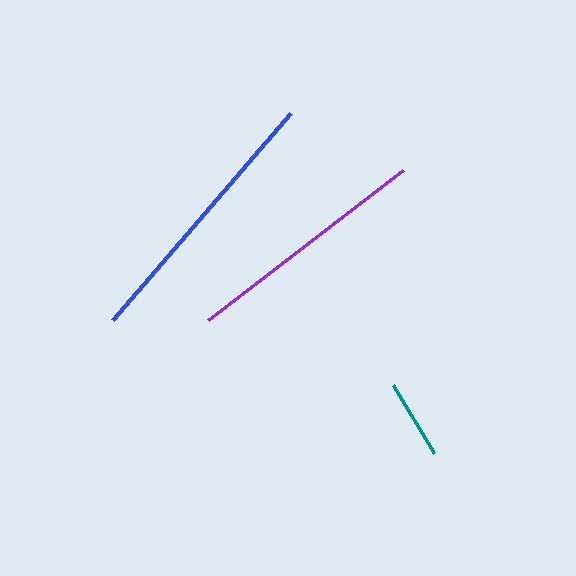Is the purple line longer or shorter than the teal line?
The purple line is longer than the teal line.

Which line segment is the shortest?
The teal line is the shortest at approximately 80 pixels.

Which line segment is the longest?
The blue line is the longest at approximately 273 pixels.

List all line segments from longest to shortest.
From longest to shortest: blue, purple, teal.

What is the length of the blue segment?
The blue segment is approximately 273 pixels long.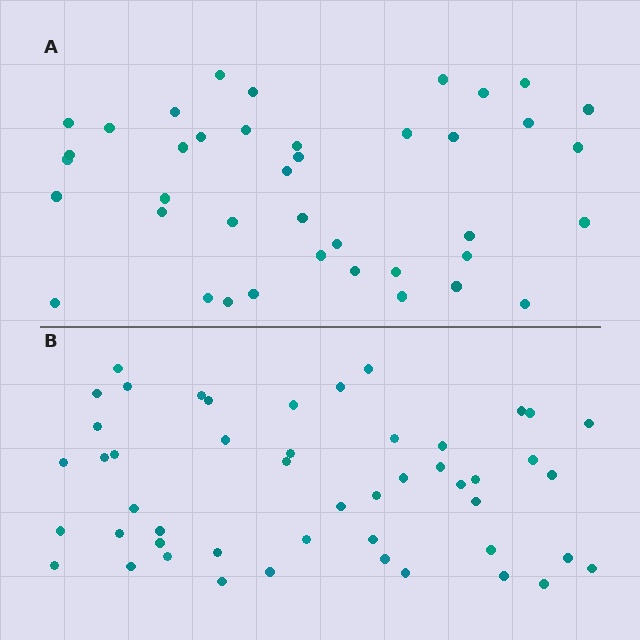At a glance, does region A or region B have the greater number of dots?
Region B (the bottom region) has more dots.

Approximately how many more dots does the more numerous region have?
Region B has roughly 8 or so more dots than region A.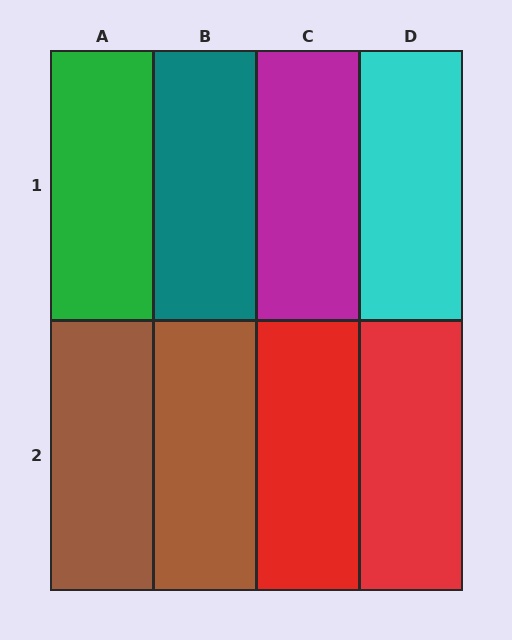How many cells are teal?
1 cell is teal.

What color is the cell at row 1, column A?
Green.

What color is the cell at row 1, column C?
Magenta.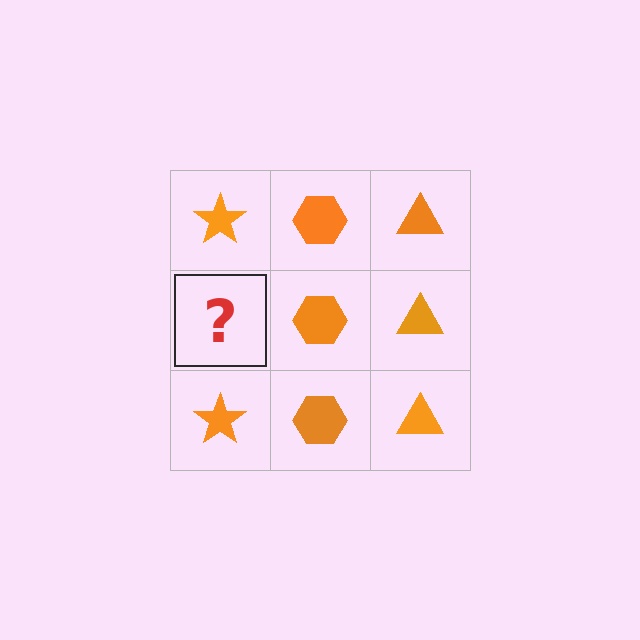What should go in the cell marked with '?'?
The missing cell should contain an orange star.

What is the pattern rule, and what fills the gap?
The rule is that each column has a consistent shape. The gap should be filled with an orange star.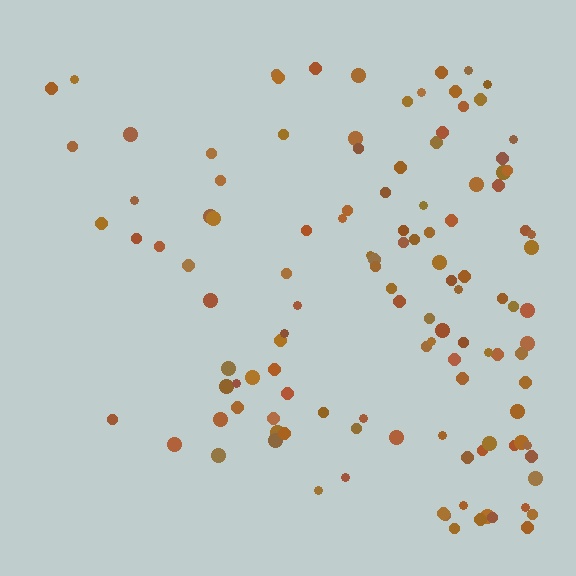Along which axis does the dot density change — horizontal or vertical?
Horizontal.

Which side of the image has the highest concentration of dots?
The right.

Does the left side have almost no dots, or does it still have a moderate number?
Still a moderate number, just noticeably fewer than the right.